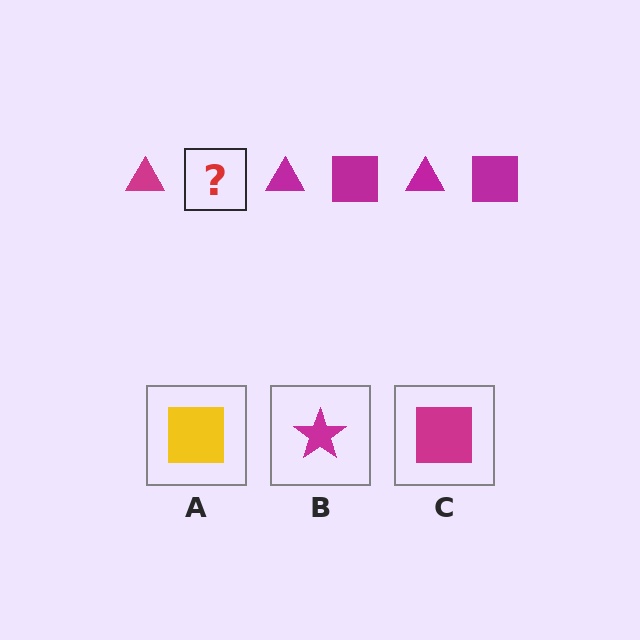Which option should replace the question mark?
Option C.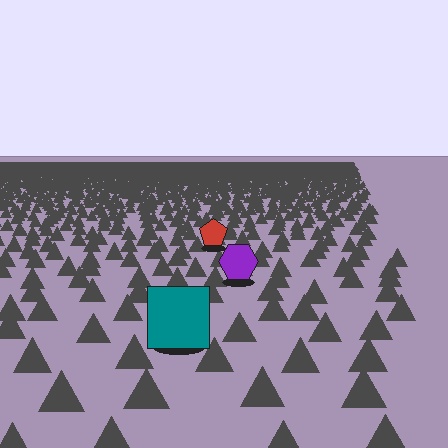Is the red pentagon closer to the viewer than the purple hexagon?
No. The purple hexagon is closer — you can tell from the texture gradient: the ground texture is coarser near it.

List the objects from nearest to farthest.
From nearest to farthest: the teal square, the purple hexagon, the red pentagon.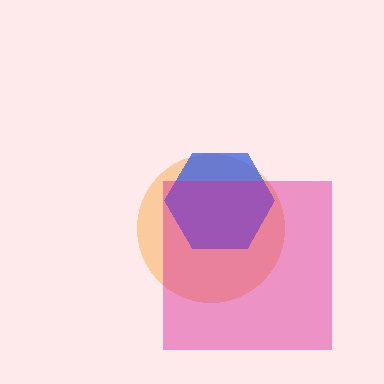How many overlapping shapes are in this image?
There are 3 overlapping shapes in the image.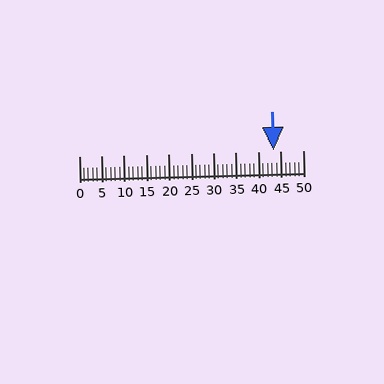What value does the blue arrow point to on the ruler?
The blue arrow points to approximately 44.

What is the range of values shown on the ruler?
The ruler shows values from 0 to 50.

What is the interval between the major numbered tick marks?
The major tick marks are spaced 5 units apart.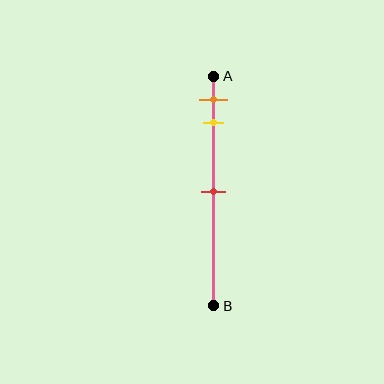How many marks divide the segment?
There are 3 marks dividing the segment.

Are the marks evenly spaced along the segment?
No, the marks are not evenly spaced.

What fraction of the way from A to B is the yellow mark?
The yellow mark is approximately 20% (0.2) of the way from A to B.